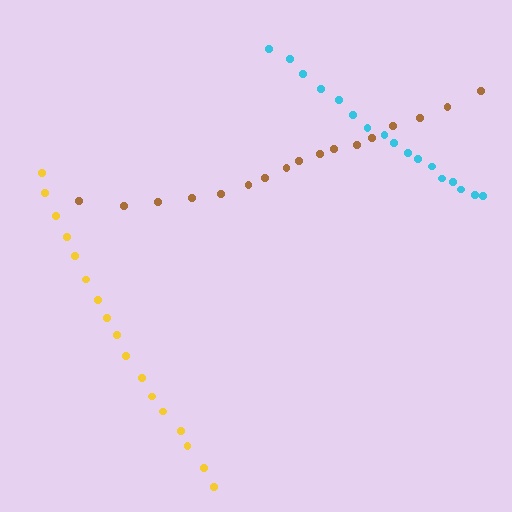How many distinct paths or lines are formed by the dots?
There are 3 distinct paths.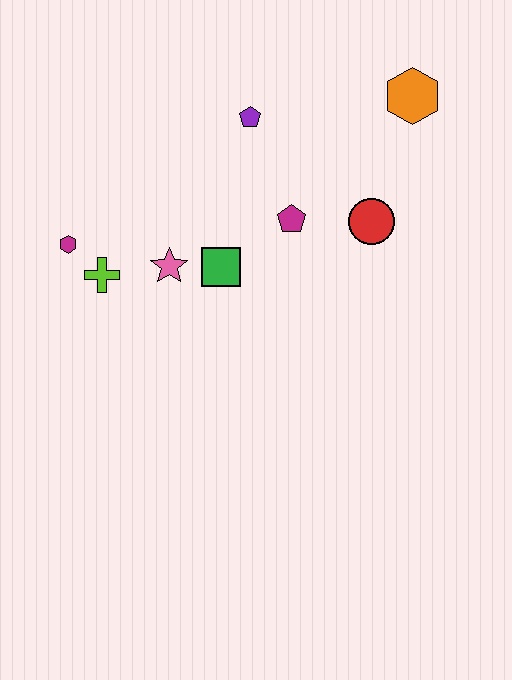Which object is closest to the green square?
The pink star is closest to the green square.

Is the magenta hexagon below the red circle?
Yes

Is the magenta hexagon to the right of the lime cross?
No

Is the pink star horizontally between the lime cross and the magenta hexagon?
No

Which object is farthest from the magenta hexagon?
The orange hexagon is farthest from the magenta hexagon.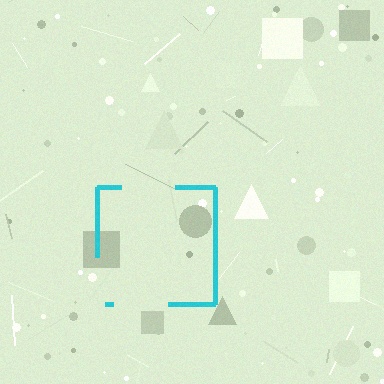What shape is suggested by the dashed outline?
The dashed outline suggests a square.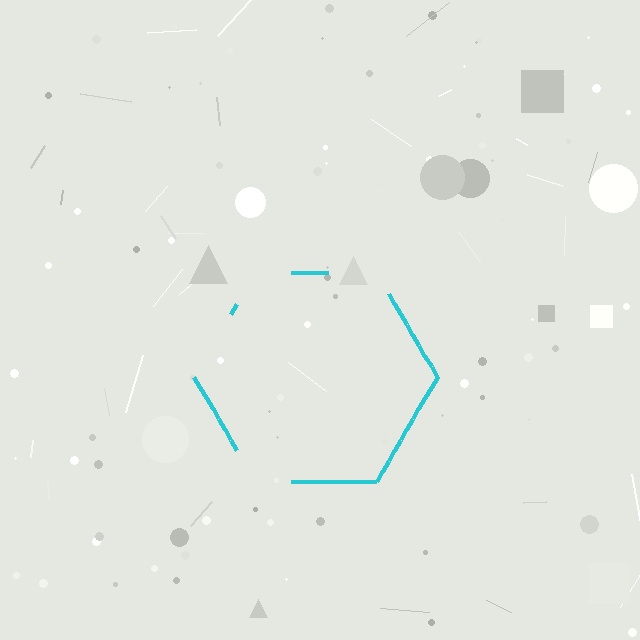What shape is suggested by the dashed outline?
The dashed outline suggests a hexagon.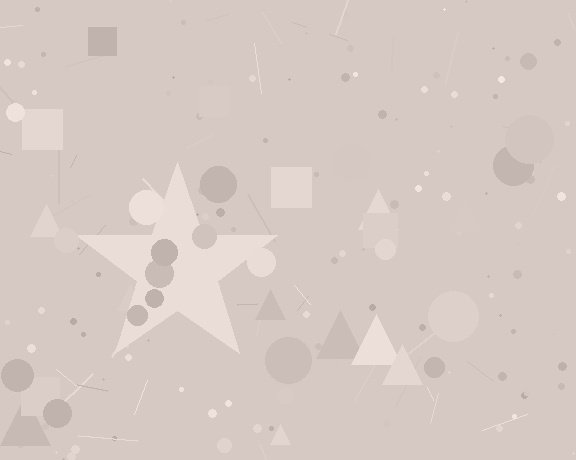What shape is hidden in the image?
A star is hidden in the image.